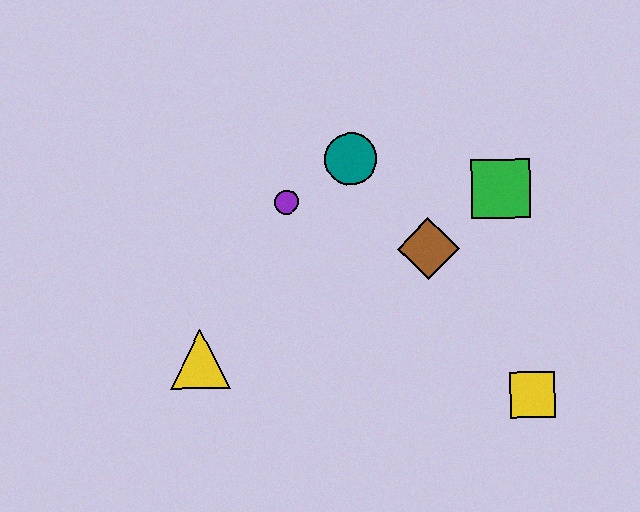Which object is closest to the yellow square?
The brown diamond is closest to the yellow square.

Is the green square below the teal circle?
Yes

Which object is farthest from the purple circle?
The yellow square is farthest from the purple circle.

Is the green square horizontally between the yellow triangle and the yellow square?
Yes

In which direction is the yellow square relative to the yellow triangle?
The yellow square is to the right of the yellow triangle.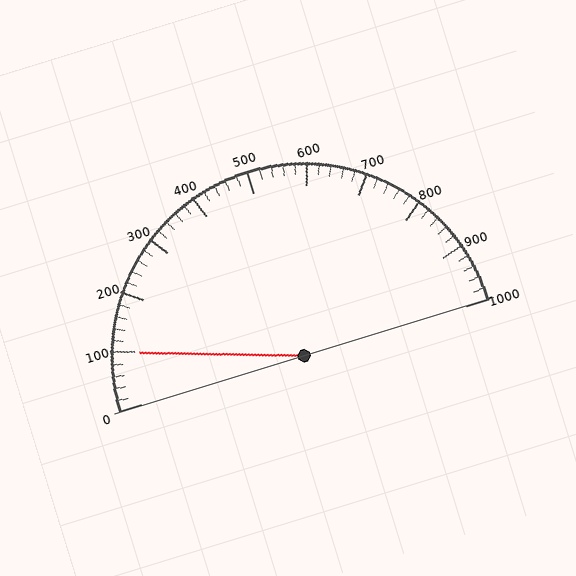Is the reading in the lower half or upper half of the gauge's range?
The reading is in the lower half of the range (0 to 1000).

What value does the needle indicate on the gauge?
The needle indicates approximately 100.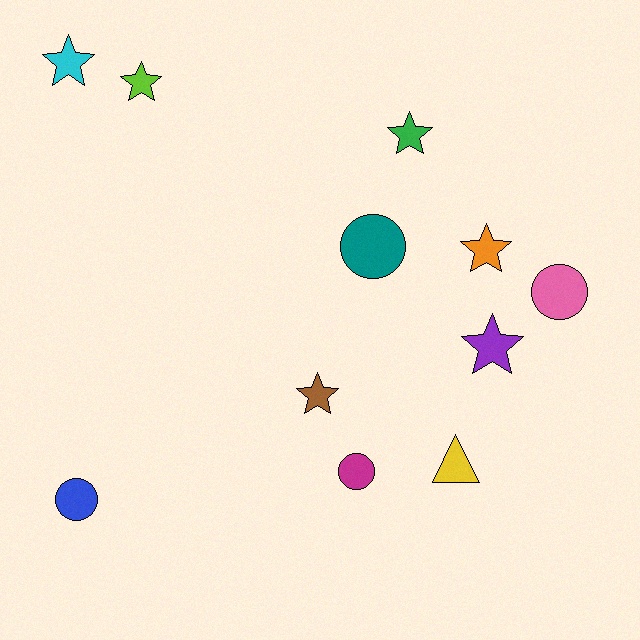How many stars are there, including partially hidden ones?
There are 6 stars.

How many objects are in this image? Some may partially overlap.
There are 11 objects.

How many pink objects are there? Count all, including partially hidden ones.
There is 1 pink object.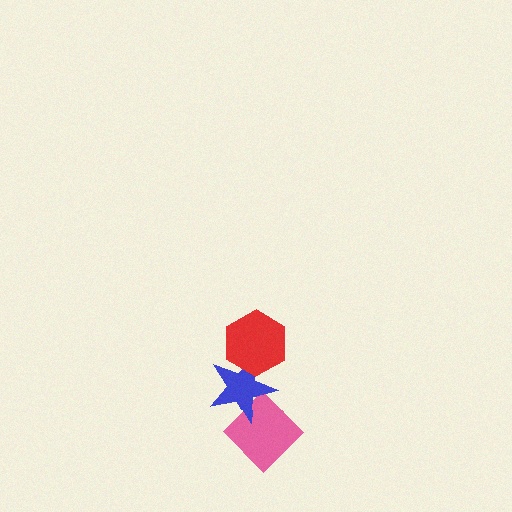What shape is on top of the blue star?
The red hexagon is on top of the blue star.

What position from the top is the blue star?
The blue star is 2nd from the top.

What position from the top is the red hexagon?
The red hexagon is 1st from the top.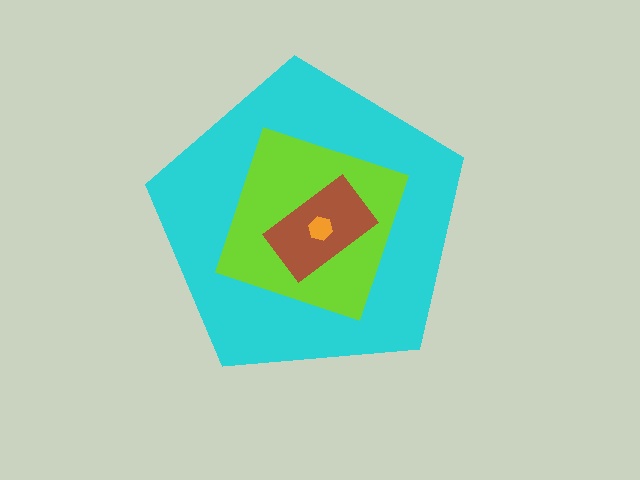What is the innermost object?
The orange hexagon.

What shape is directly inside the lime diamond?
The brown rectangle.